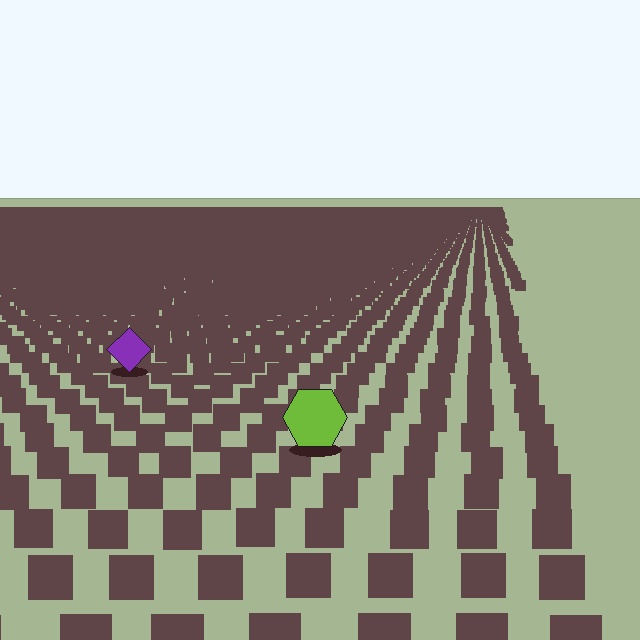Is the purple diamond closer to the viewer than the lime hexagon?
No. The lime hexagon is closer — you can tell from the texture gradient: the ground texture is coarser near it.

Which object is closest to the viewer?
The lime hexagon is closest. The texture marks near it are larger and more spread out.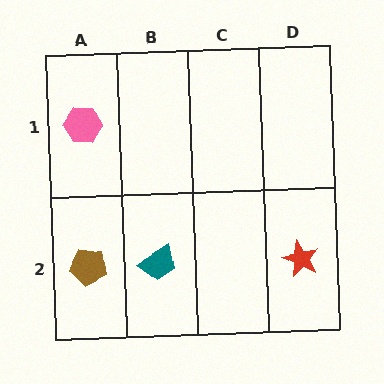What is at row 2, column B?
A teal trapezoid.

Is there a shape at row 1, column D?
No, that cell is empty.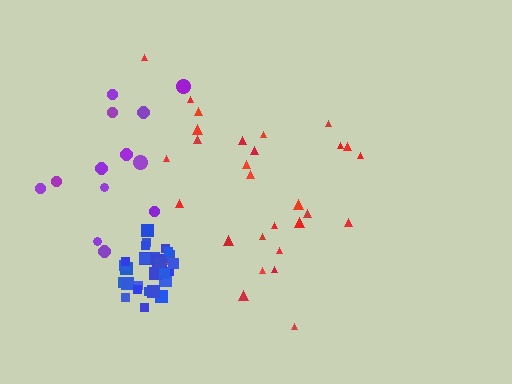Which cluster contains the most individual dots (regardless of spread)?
Blue (30).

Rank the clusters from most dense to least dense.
blue, red, purple.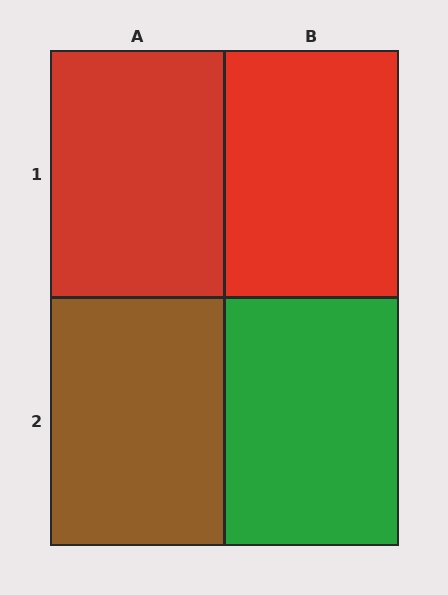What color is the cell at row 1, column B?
Red.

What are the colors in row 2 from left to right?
Brown, green.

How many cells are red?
2 cells are red.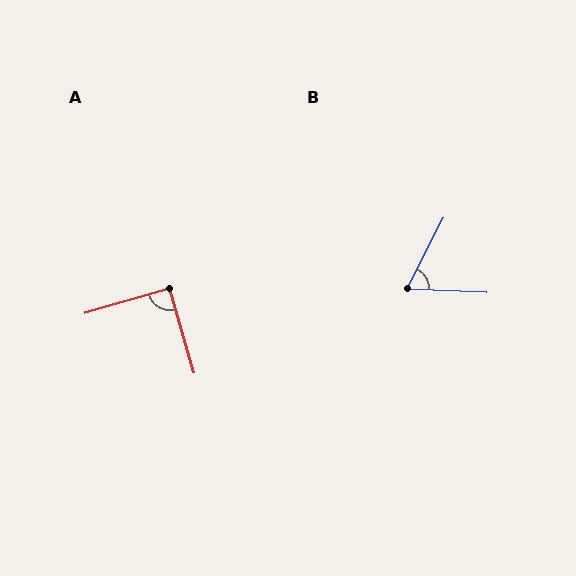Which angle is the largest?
A, at approximately 90 degrees.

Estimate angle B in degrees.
Approximately 66 degrees.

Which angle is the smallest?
B, at approximately 66 degrees.